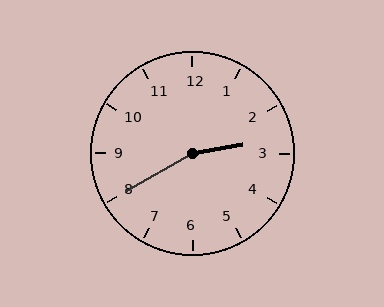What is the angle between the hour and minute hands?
Approximately 160 degrees.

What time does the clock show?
2:40.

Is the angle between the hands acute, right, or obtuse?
It is obtuse.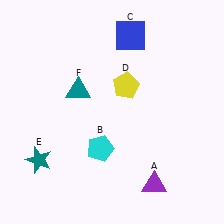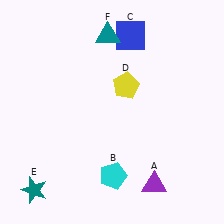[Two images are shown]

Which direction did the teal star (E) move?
The teal star (E) moved down.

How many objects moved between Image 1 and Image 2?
3 objects moved between the two images.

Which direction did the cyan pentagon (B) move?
The cyan pentagon (B) moved down.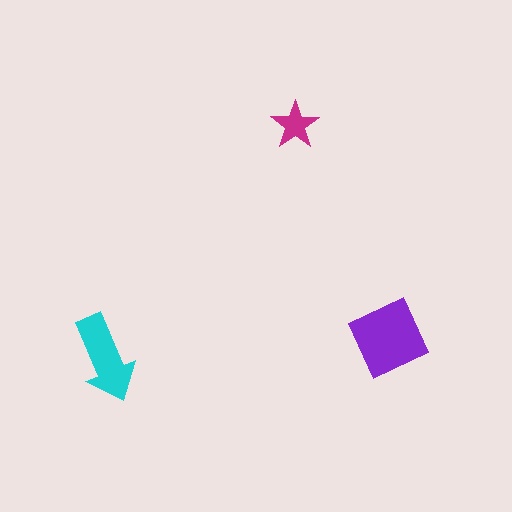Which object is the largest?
The purple square.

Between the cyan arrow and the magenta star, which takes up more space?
The cyan arrow.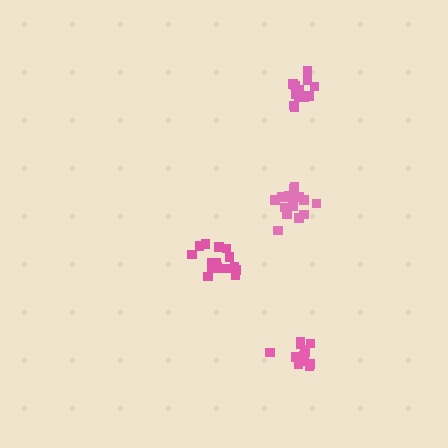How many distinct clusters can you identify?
There are 4 distinct clusters.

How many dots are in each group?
Group 1: 16 dots, Group 2: 12 dots, Group 3: 13 dots, Group 4: 16 dots (57 total).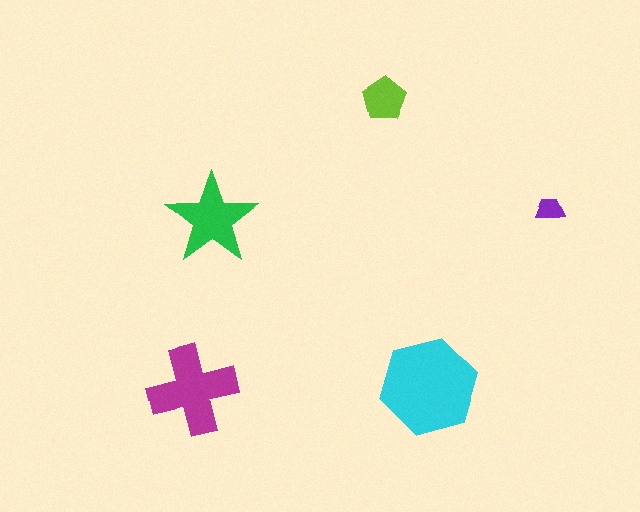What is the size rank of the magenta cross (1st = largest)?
2nd.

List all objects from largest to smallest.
The cyan hexagon, the magenta cross, the green star, the lime pentagon, the purple trapezoid.